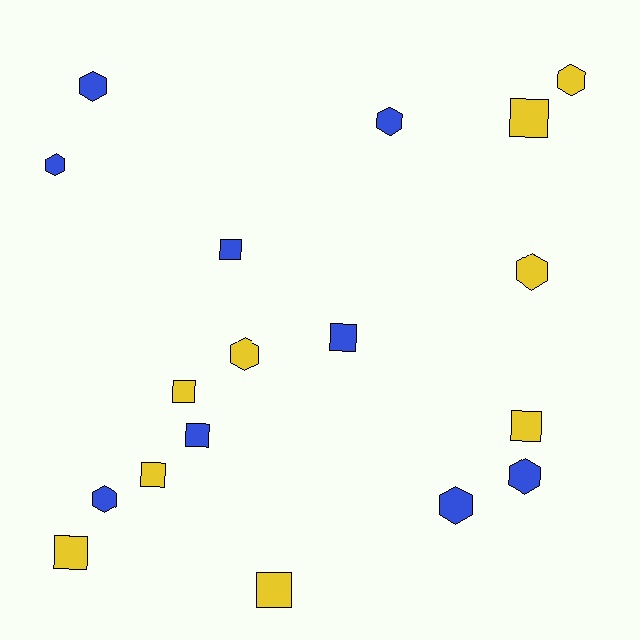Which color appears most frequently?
Blue, with 9 objects.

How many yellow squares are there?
There are 6 yellow squares.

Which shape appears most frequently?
Square, with 9 objects.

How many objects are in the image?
There are 18 objects.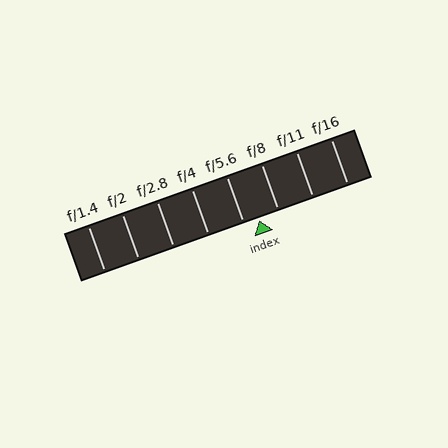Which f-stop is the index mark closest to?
The index mark is closest to f/5.6.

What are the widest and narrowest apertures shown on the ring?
The widest aperture shown is f/1.4 and the narrowest is f/16.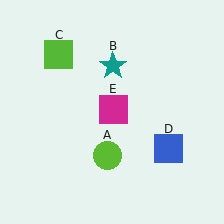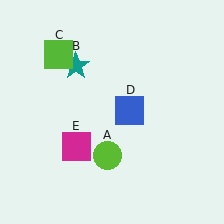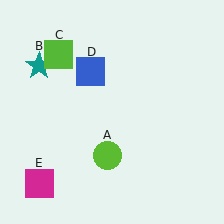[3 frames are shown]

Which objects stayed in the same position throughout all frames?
Lime circle (object A) and lime square (object C) remained stationary.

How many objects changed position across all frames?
3 objects changed position: teal star (object B), blue square (object D), magenta square (object E).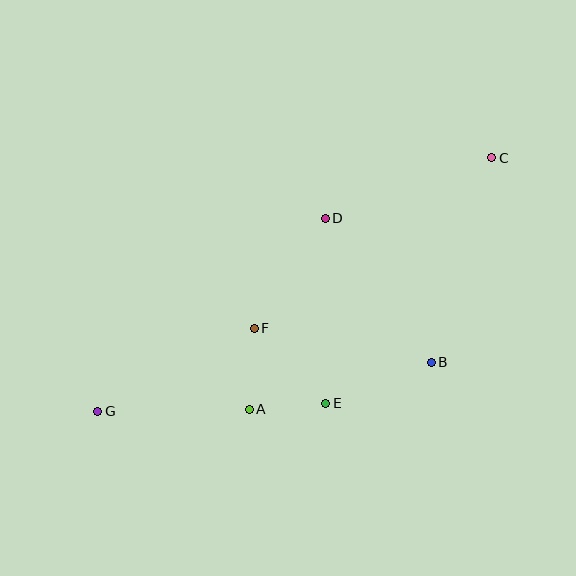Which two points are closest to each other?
Points A and E are closest to each other.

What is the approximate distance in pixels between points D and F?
The distance between D and F is approximately 131 pixels.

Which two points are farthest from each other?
Points C and G are farthest from each other.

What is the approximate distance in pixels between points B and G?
The distance between B and G is approximately 337 pixels.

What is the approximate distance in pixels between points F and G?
The distance between F and G is approximately 177 pixels.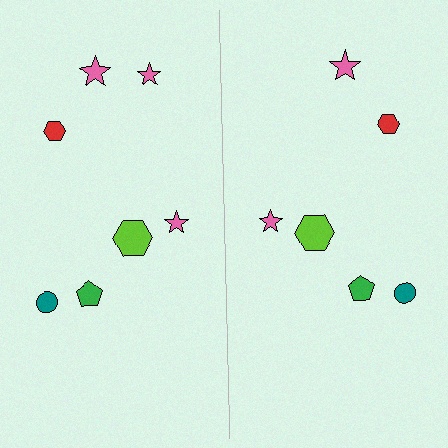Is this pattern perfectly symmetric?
No, the pattern is not perfectly symmetric. A pink star is missing from the right side.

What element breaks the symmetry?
A pink star is missing from the right side.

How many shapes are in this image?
There are 13 shapes in this image.